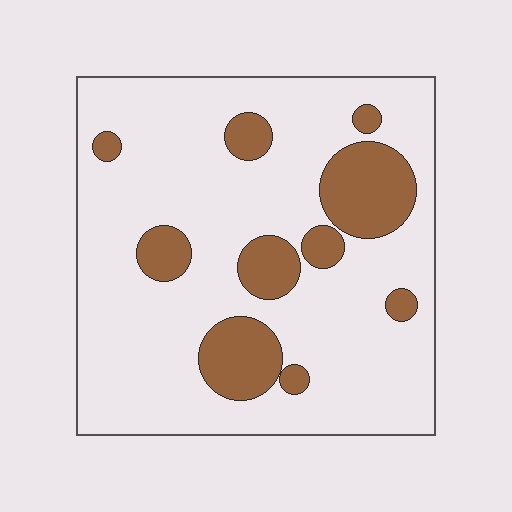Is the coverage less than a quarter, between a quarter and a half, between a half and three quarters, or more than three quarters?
Less than a quarter.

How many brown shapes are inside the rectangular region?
10.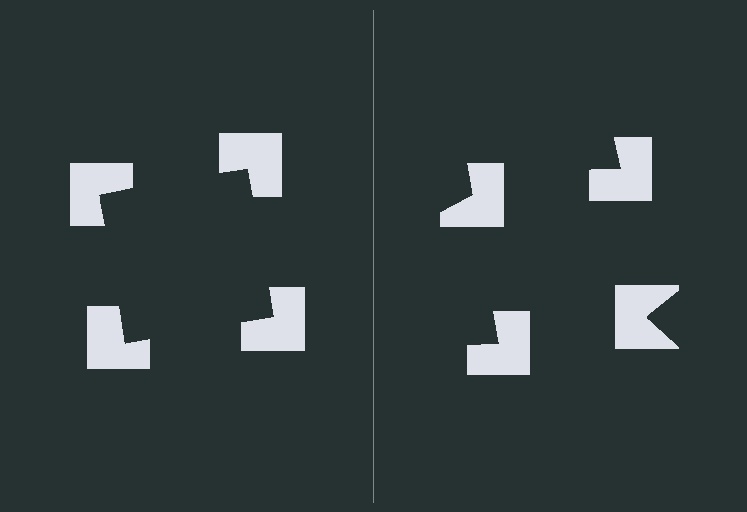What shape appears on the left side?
An illusory square.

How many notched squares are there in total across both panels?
8 — 4 on each side.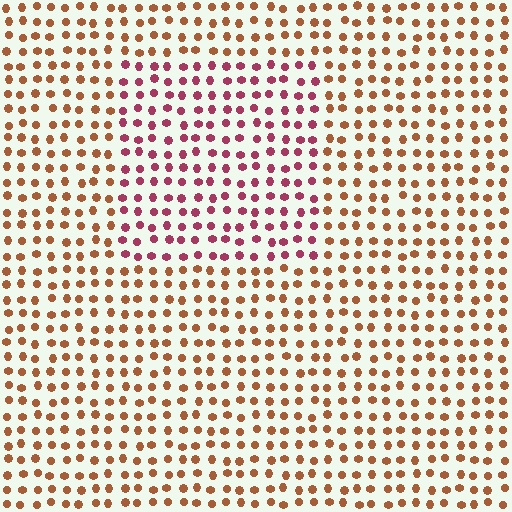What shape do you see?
I see a rectangle.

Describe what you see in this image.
The image is filled with small brown elements in a uniform arrangement. A rectangle-shaped region is visible where the elements are tinted to a slightly different hue, forming a subtle color boundary.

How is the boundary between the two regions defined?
The boundary is defined purely by a slight shift in hue (about 43 degrees). Spacing, size, and orientation are identical on both sides.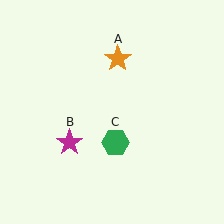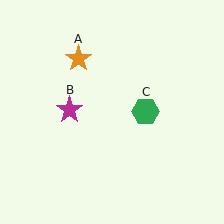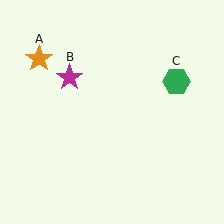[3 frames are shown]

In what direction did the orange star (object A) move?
The orange star (object A) moved left.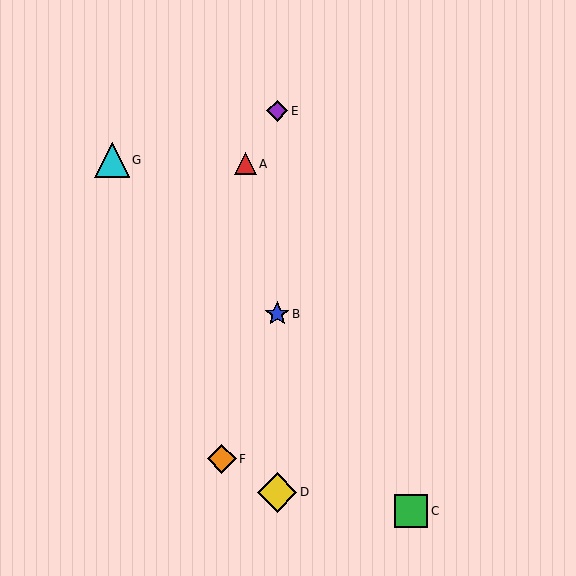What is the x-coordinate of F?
Object F is at x≈222.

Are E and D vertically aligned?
Yes, both are at x≈277.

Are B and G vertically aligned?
No, B is at x≈277 and G is at x≈112.